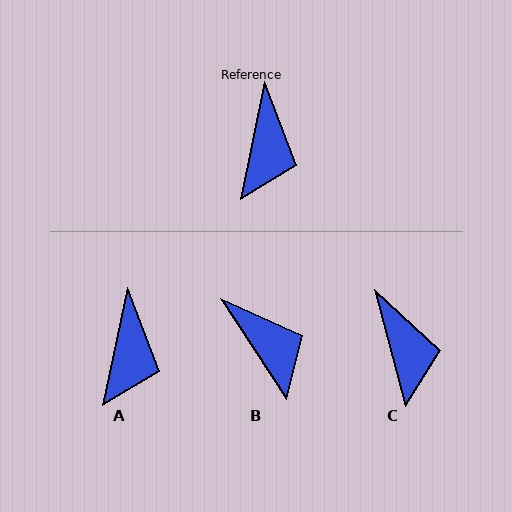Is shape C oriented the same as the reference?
No, it is off by about 26 degrees.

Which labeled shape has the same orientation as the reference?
A.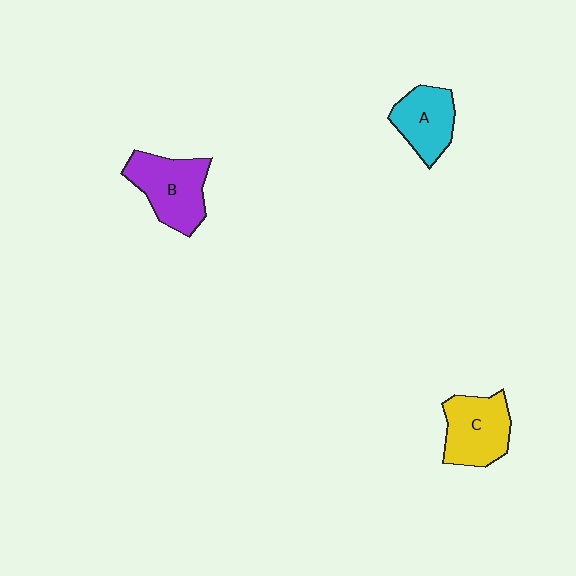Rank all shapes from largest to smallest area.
From largest to smallest: B (purple), C (yellow), A (cyan).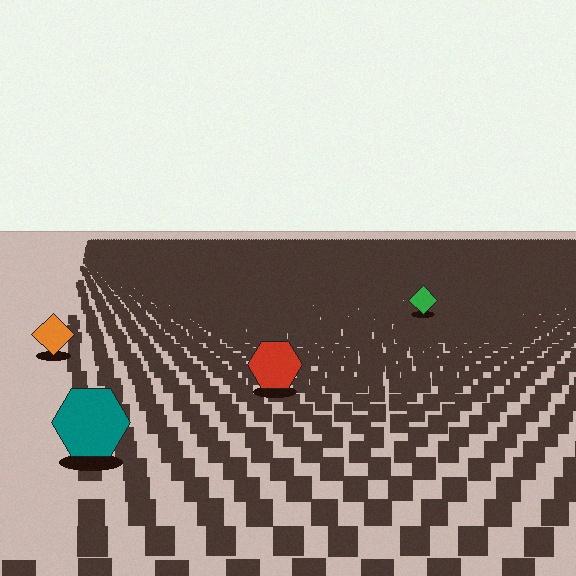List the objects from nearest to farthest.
From nearest to farthest: the teal hexagon, the red hexagon, the orange diamond, the green diamond.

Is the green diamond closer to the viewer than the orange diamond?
No. The orange diamond is closer — you can tell from the texture gradient: the ground texture is coarser near it.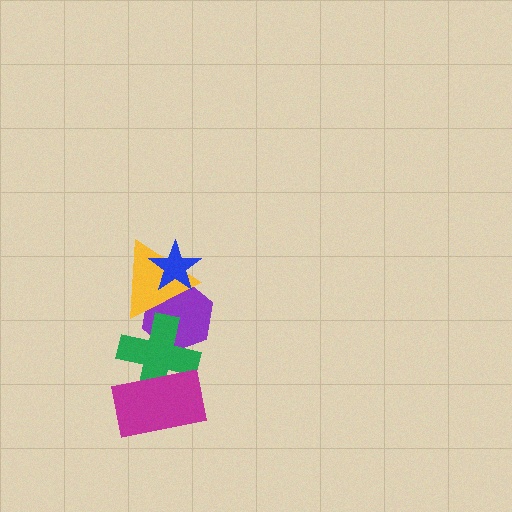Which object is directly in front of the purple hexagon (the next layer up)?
The yellow triangle is directly in front of the purple hexagon.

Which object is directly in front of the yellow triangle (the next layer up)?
The green cross is directly in front of the yellow triangle.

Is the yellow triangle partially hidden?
Yes, it is partially covered by another shape.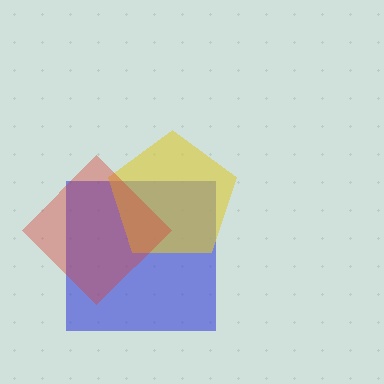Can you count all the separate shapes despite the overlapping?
Yes, there are 3 separate shapes.